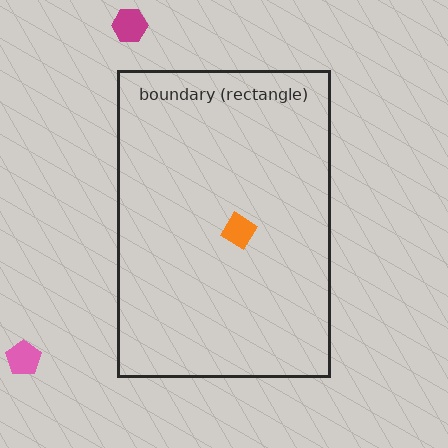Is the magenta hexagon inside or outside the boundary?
Outside.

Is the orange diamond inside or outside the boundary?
Inside.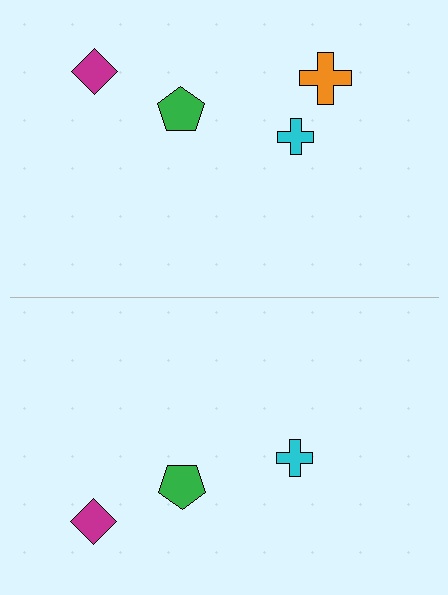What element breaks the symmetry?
A orange cross is missing from the bottom side.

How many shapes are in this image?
There are 7 shapes in this image.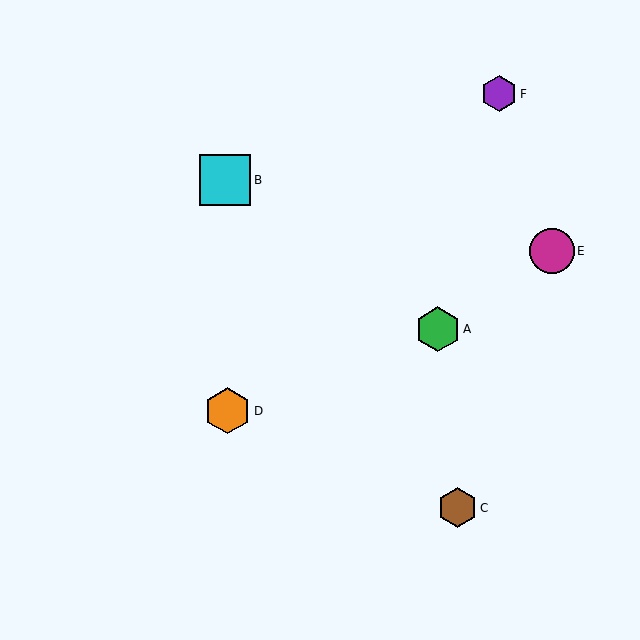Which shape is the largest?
The cyan square (labeled B) is the largest.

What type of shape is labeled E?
Shape E is a magenta circle.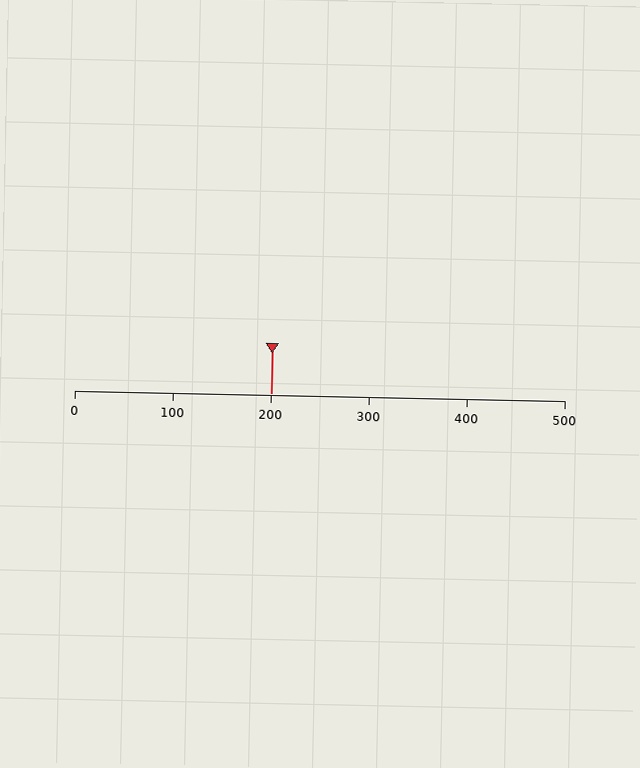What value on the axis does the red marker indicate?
The marker indicates approximately 200.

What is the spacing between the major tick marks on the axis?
The major ticks are spaced 100 apart.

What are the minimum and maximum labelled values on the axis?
The axis runs from 0 to 500.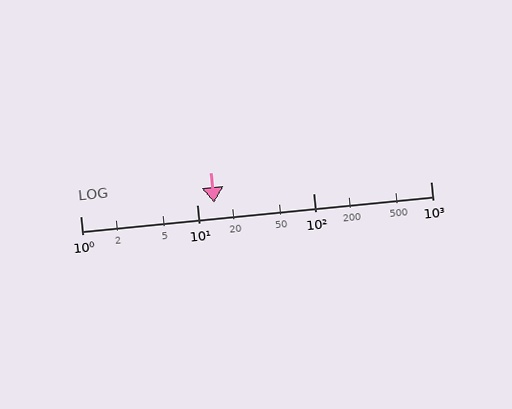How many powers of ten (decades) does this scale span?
The scale spans 3 decades, from 1 to 1000.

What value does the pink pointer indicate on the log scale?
The pointer indicates approximately 14.